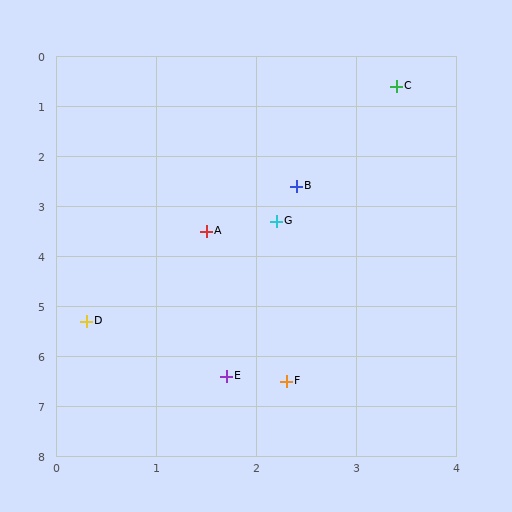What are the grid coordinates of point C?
Point C is at approximately (3.4, 0.6).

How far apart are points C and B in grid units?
Points C and B are about 2.2 grid units apart.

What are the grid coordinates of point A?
Point A is at approximately (1.5, 3.5).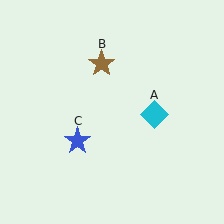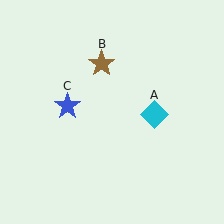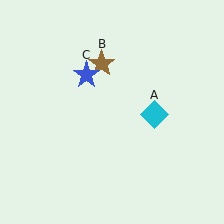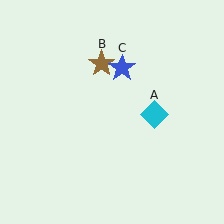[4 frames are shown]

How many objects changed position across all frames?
1 object changed position: blue star (object C).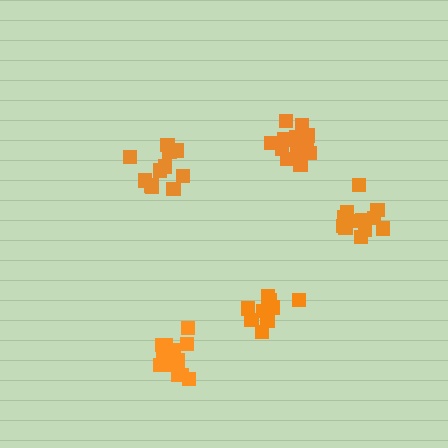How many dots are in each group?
Group 1: 11 dots, Group 2: 14 dots, Group 3: 10 dots, Group 4: 14 dots, Group 5: 12 dots (61 total).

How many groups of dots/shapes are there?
There are 5 groups.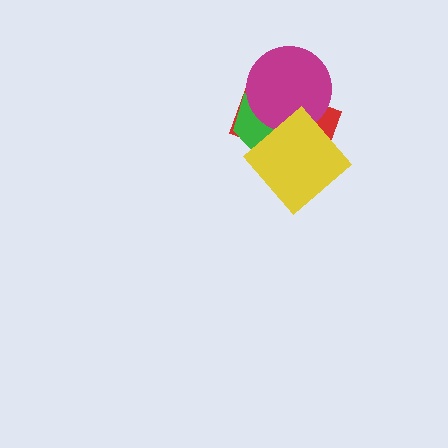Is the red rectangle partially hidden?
Yes, it is partially covered by another shape.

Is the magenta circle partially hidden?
Yes, it is partially covered by another shape.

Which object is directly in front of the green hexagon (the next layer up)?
The magenta circle is directly in front of the green hexagon.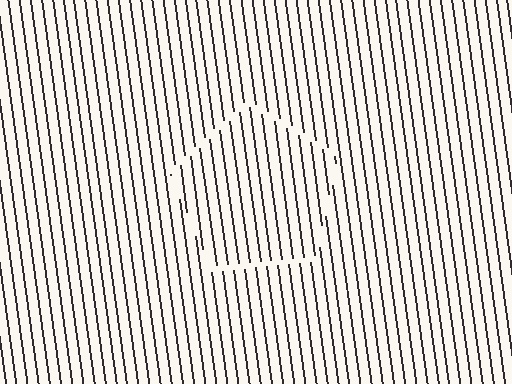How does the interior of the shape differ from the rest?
The interior of the shape contains the same grating, shifted by half a period — the contour is defined by the phase discontinuity where line-ends from the inner and outer gratings abut.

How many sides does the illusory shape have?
5 sides — the line-ends trace a pentagon.